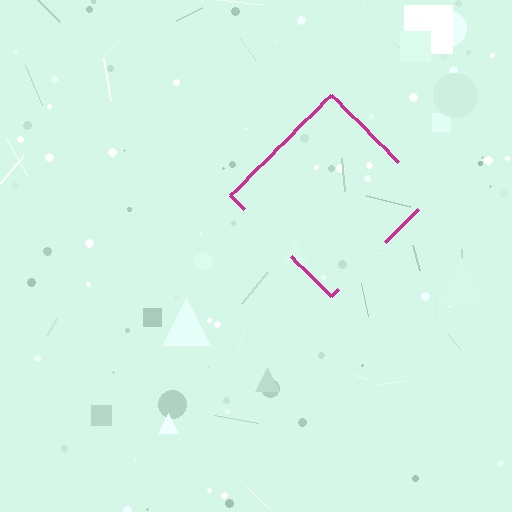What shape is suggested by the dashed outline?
The dashed outline suggests a diamond.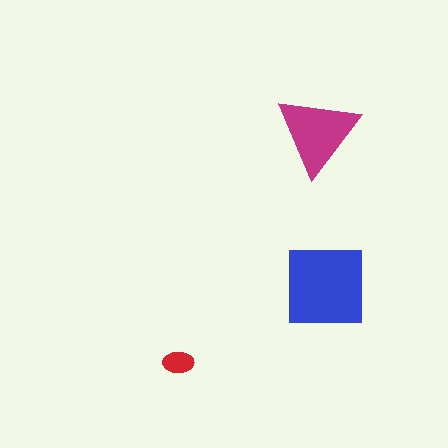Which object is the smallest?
The red ellipse.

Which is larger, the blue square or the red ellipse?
The blue square.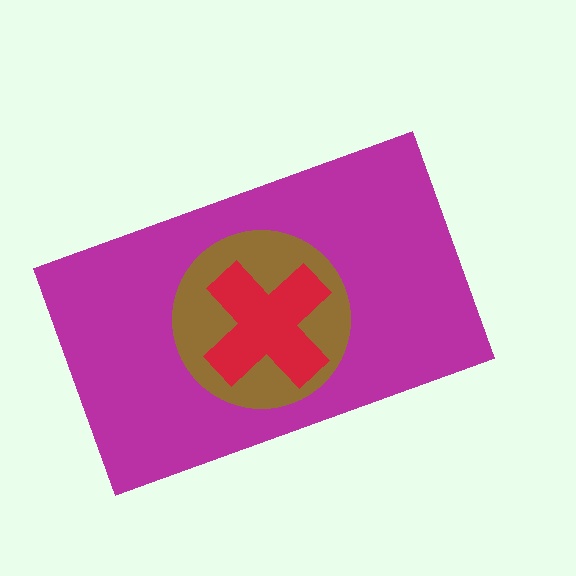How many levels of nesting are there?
3.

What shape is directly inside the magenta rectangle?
The brown circle.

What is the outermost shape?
The magenta rectangle.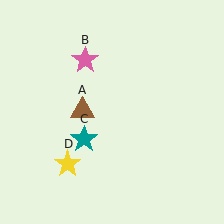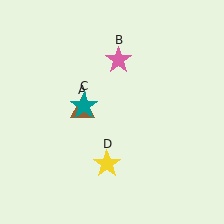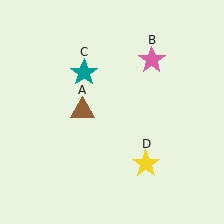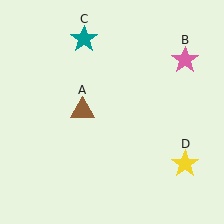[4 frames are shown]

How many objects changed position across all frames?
3 objects changed position: pink star (object B), teal star (object C), yellow star (object D).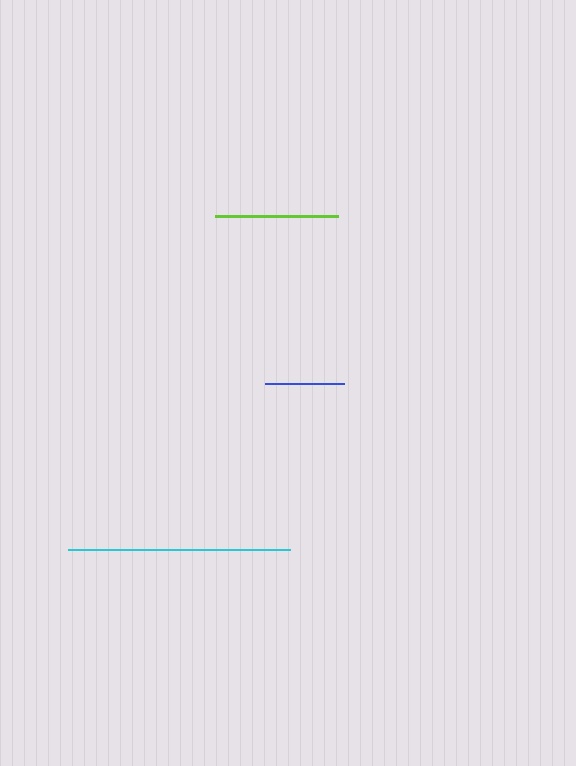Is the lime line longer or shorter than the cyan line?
The cyan line is longer than the lime line.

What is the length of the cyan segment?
The cyan segment is approximately 223 pixels long.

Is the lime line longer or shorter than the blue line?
The lime line is longer than the blue line.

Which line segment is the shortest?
The blue line is the shortest at approximately 79 pixels.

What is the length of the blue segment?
The blue segment is approximately 79 pixels long.